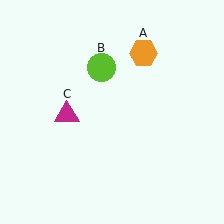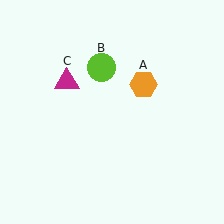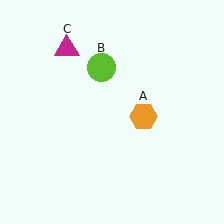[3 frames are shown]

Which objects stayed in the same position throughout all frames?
Lime circle (object B) remained stationary.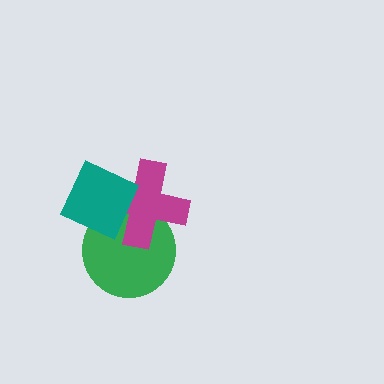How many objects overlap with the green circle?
2 objects overlap with the green circle.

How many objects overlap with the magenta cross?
2 objects overlap with the magenta cross.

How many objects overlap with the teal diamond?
2 objects overlap with the teal diamond.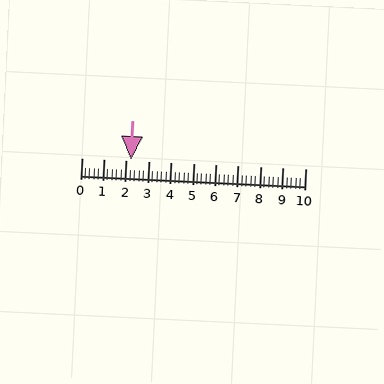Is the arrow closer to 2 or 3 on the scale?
The arrow is closer to 2.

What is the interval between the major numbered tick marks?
The major tick marks are spaced 1 units apart.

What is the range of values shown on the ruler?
The ruler shows values from 0 to 10.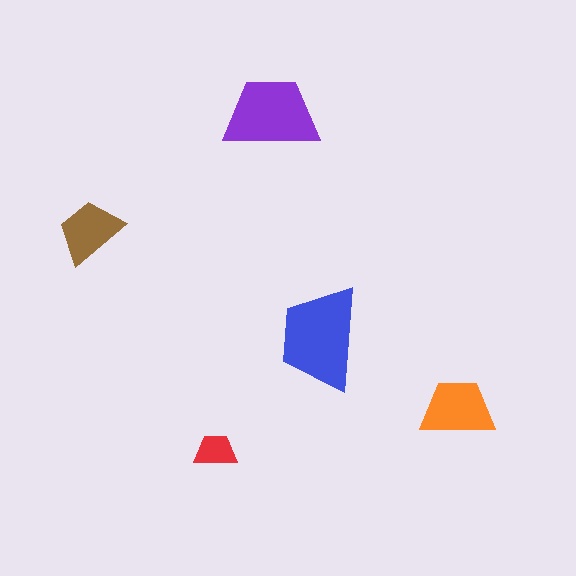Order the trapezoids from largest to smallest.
the blue one, the purple one, the orange one, the brown one, the red one.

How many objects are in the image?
There are 5 objects in the image.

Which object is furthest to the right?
The orange trapezoid is rightmost.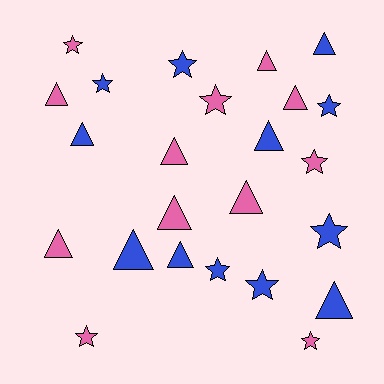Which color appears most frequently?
Pink, with 12 objects.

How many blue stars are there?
There are 6 blue stars.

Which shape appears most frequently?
Triangle, with 13 objects.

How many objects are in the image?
There are 24 objects.